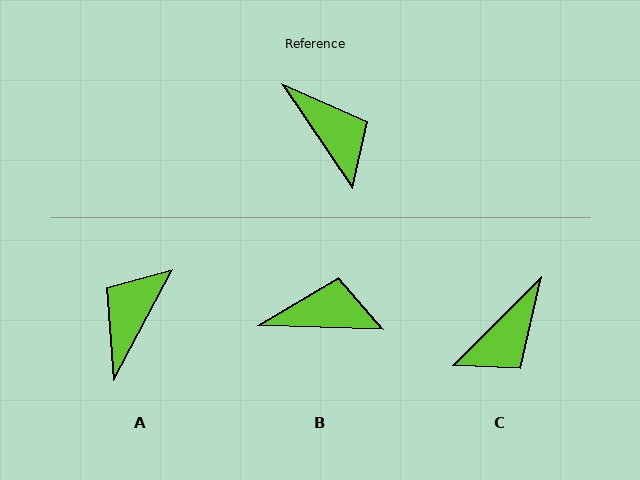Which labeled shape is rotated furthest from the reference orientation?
A, about 118 degrees away.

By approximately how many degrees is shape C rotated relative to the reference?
Approximately 80 degrees clockwise.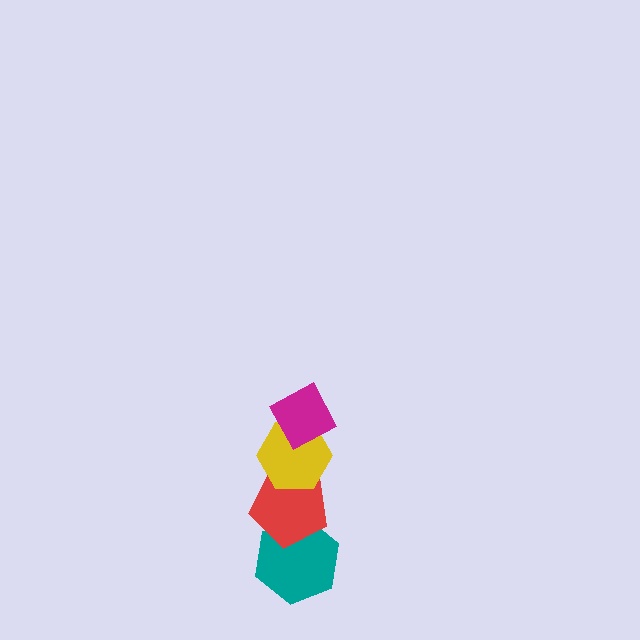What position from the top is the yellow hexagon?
The yellow hexagon is 2nd from the top.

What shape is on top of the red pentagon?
The yellow hexagon is on top of the red pentagon.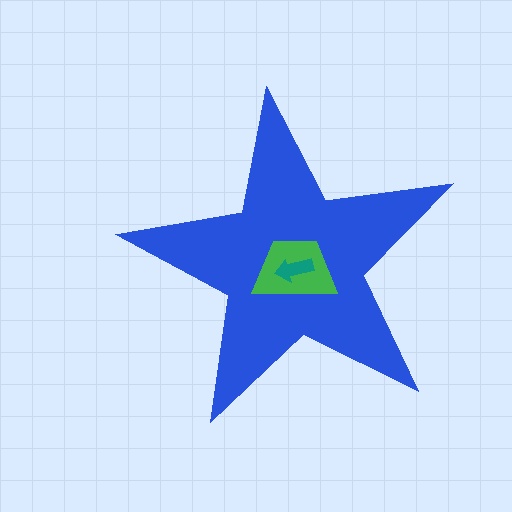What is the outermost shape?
The blue star.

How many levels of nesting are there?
3.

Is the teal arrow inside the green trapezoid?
Yes.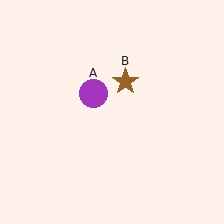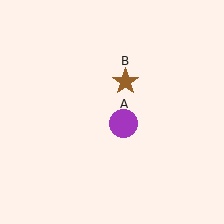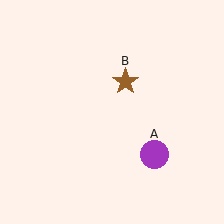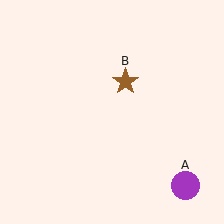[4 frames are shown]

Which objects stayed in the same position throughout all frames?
Brown star (object B) remained stationary.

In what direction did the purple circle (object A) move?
The purple circle (object A) moved down and to the right.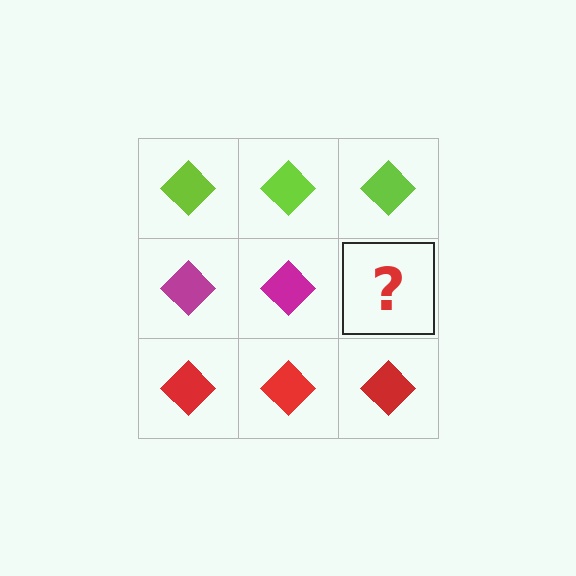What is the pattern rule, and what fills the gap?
The rule is that each row has a consistent color. The gap should be filled with a magenta diamond.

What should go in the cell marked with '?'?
The missing cell should contain a magenta diamond.